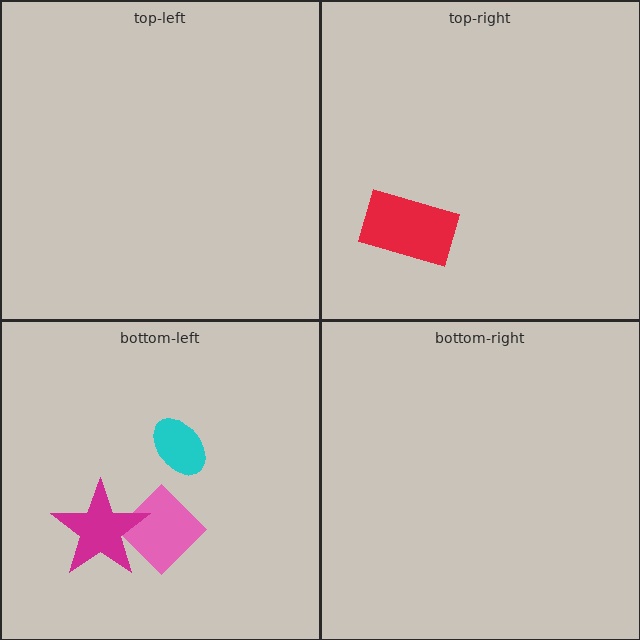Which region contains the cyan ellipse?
The bottom-left region.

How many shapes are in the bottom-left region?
3.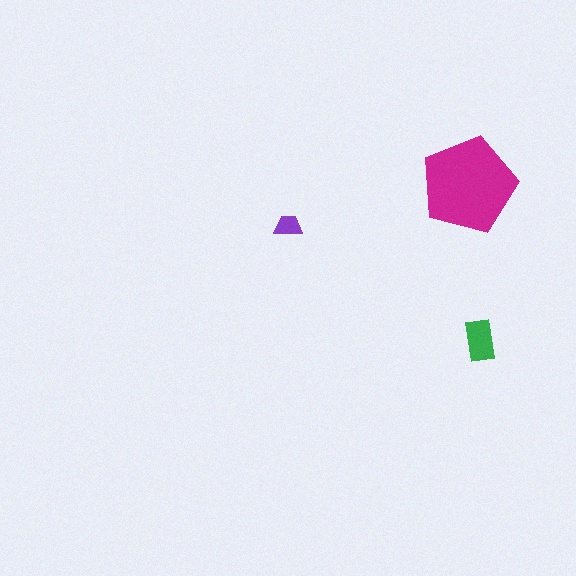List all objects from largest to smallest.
The magenta pentagon, the green rectangle, the purple trapezoid.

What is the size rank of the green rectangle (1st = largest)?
2nd.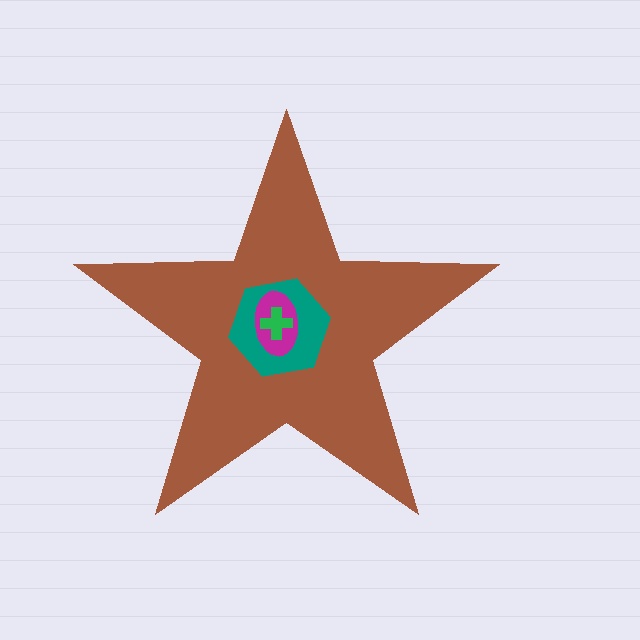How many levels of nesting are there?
4.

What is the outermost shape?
The brown star.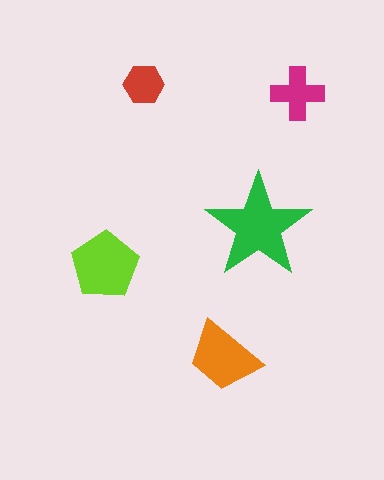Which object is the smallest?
The red hexagon.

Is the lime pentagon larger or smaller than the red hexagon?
Larger.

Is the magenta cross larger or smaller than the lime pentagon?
Smaller.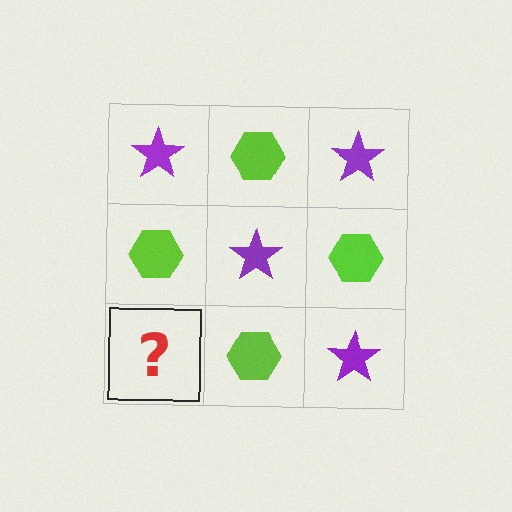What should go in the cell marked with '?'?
The missing cell should contain a purple star.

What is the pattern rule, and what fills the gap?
The rule is that it alternates purple star and lime hexagon in a checkerboard pattern. The gap should be filled with a purple star.